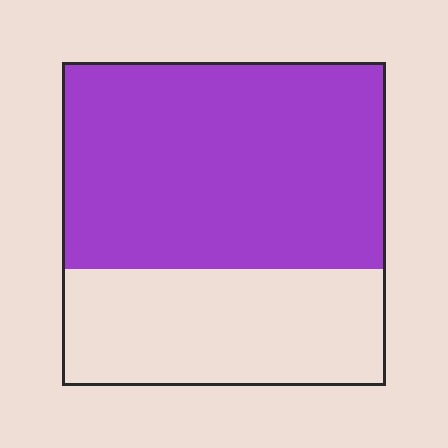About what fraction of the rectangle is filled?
About five eighths (5/8).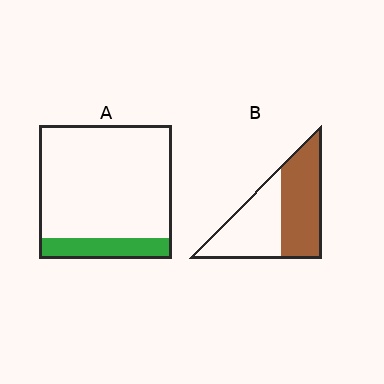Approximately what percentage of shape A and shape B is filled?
A is approximately 15% and B is approximately 50%.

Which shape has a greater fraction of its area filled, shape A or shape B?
Shape B.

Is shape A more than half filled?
No.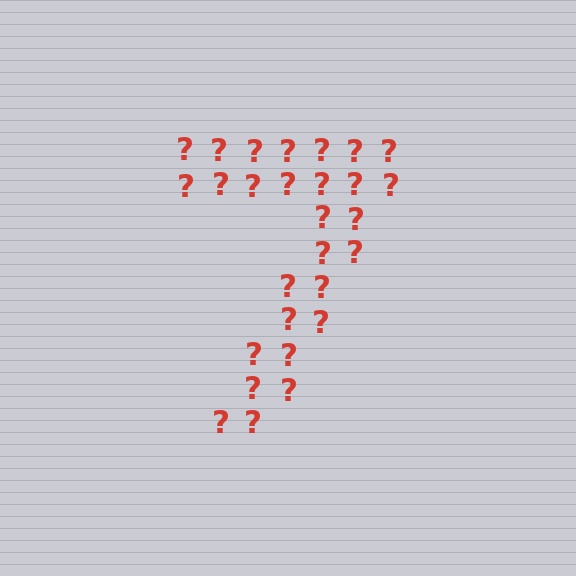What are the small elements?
The small elements are question marks.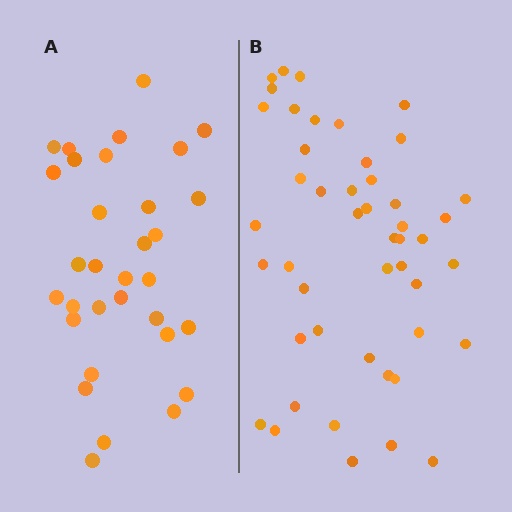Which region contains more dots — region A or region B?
Region B (the right region) has more dots.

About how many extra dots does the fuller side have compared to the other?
Region B has approximately 15 more dots than region A.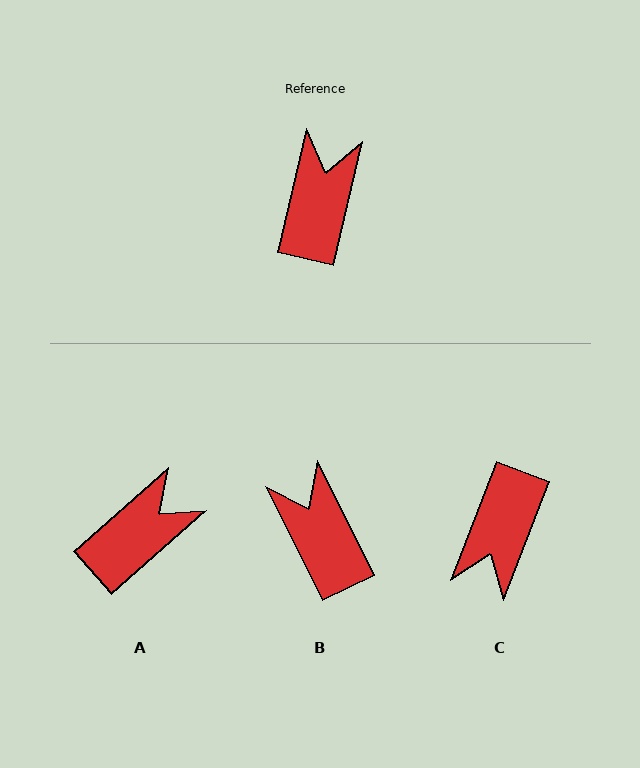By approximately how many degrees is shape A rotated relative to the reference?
Approximately 35 degrees clockwise.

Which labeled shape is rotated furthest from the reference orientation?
C, about 172 degrees away.